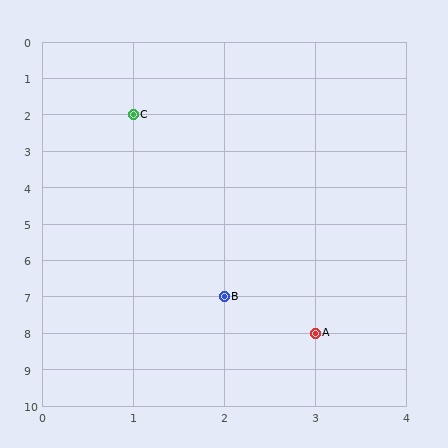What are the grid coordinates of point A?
Point A is at grid coordinates (3, 8).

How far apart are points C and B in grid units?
Points C and B are 1 column and 5 rows apart (about 5.1 grid units diagonally).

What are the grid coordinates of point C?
Point C is at grid coordinates (1, 2).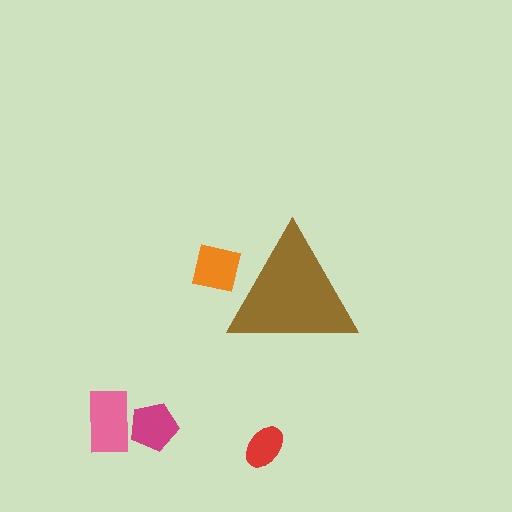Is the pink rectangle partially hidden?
No, the pink rectangle is fully visible.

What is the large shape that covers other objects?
A brown triangle.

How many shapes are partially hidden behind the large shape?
1 shape is partially hidden.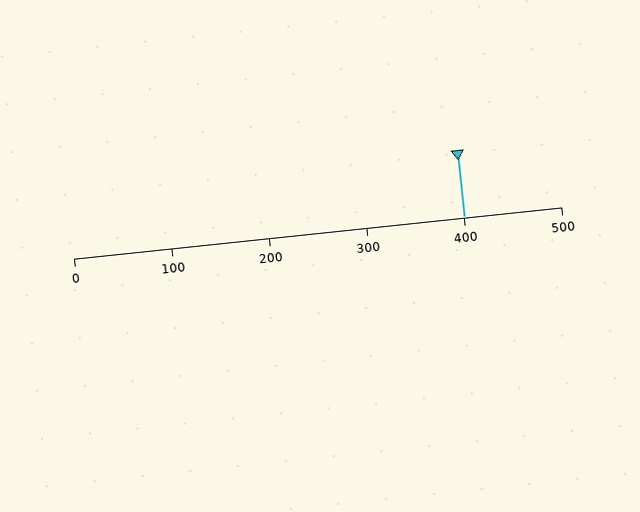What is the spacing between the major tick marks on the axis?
The major ticks are spaced 100 apart.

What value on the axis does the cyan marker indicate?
The marker indicates approximately 400.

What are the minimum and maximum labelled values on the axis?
The axis runs from 0 to 500.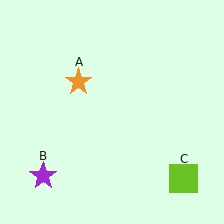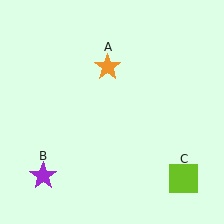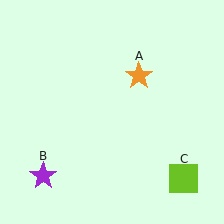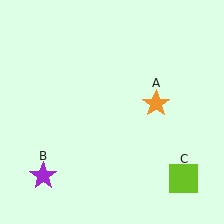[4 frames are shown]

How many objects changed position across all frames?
1 object changed position: orange star (object A).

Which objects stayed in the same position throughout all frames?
Purple star (object B) and lime square (object C) remained stationary.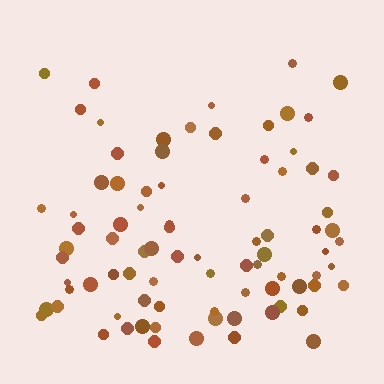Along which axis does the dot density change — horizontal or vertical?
Vertical.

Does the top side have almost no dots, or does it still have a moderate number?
Still a moderate number, just noticeably fewer than the bottom.